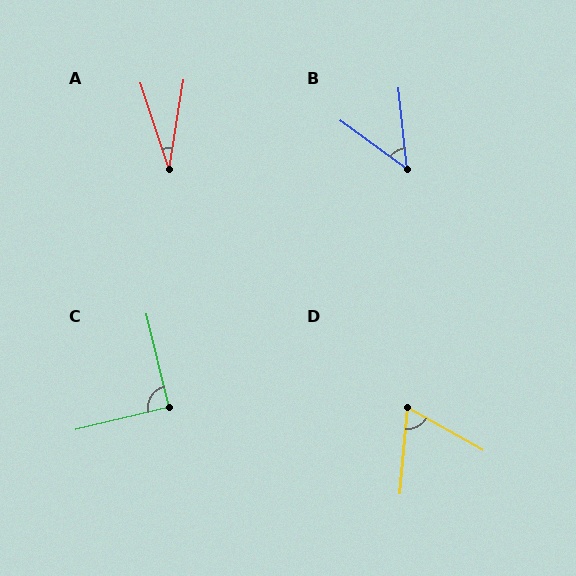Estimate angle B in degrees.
Approximately 48 degrees.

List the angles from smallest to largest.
A (28°), B (48°), D (65°), C (90°).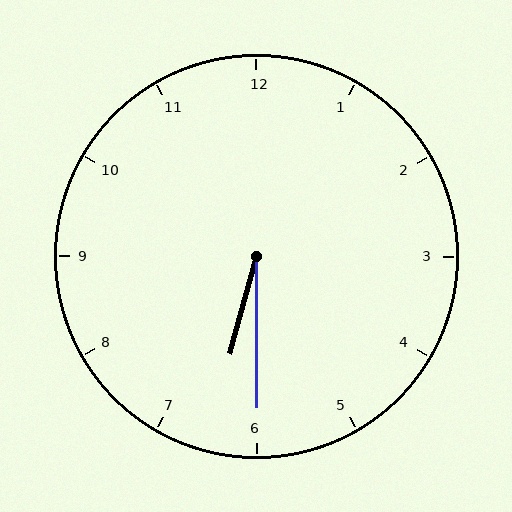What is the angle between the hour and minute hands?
Approximately 15 degrees.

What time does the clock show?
6:30.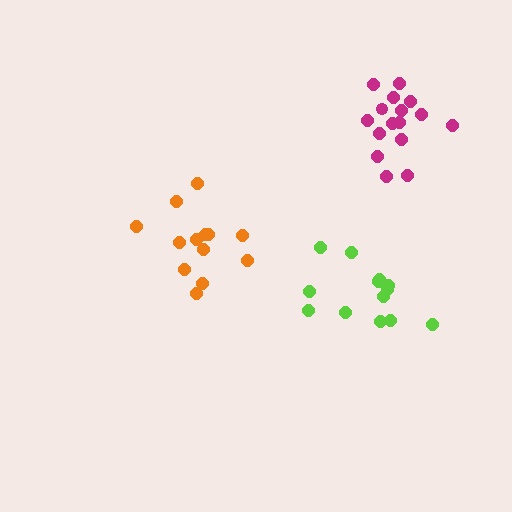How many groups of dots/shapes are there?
There are 3 groups.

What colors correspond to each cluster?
The clusters are colored: lime, orange, magenta.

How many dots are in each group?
Group 1: 13 dots, Group 2: 13 dots, Group 3: 16 dots (42 total).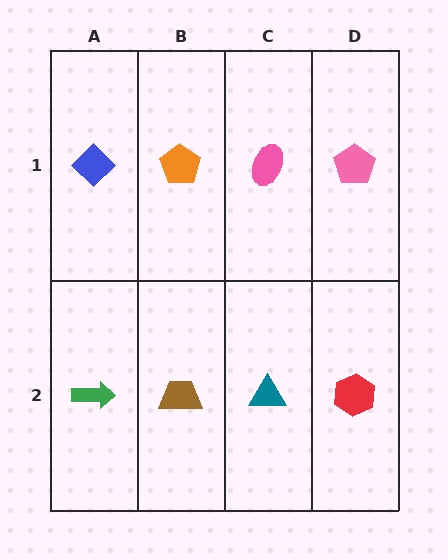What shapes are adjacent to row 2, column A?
A blue diamond (row 1, column A), a brown trapezoid (row 2, column B).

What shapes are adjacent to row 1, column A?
A green arrow (row 2, column A), an orange pentagon (row 1, column B).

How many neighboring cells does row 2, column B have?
3.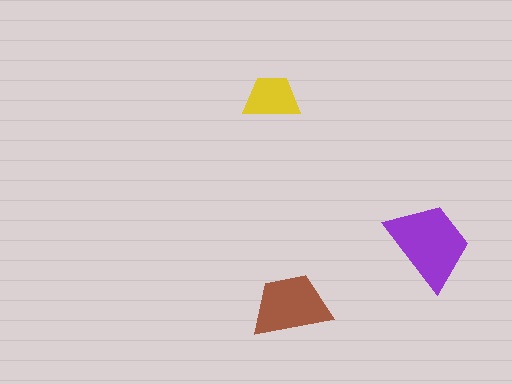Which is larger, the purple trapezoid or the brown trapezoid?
The purple one.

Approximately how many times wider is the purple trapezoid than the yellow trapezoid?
About 1.5 times wider.